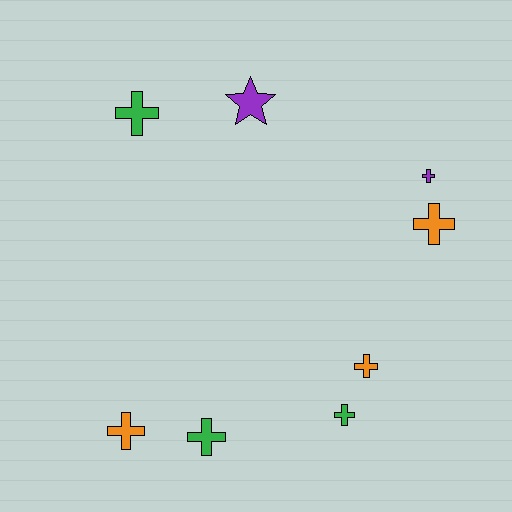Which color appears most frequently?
Orange, with 3 objects.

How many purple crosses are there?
There is 1 purple cross.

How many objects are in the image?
There are 8 objects.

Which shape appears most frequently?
Cross, with 7 objects.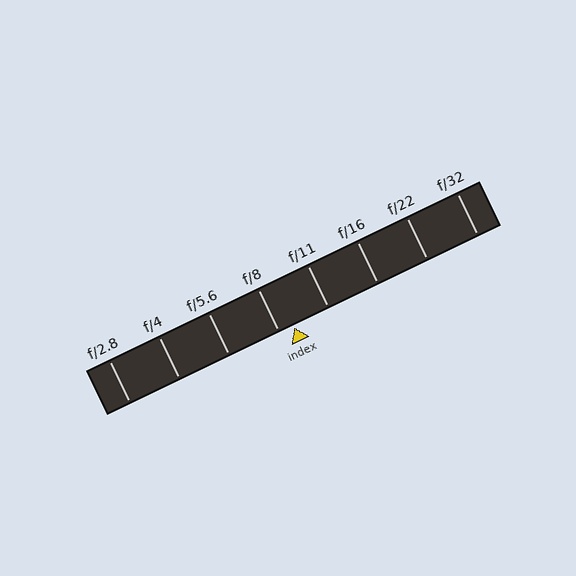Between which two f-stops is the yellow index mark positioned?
The index mark is between f/8 and f/11.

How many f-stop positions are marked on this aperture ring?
There are 8 f-stop positions marked.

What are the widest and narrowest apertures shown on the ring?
The widest aperture shown is f/2.8 and the narrowest is f/32.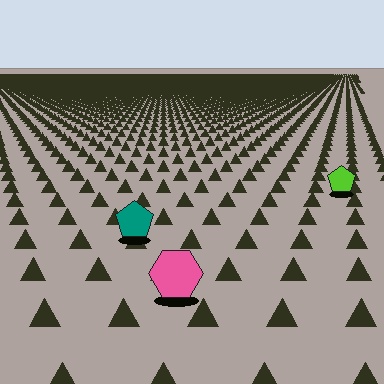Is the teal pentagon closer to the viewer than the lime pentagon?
Yes. The teal pentagon is closer — you can tell from the texture gradient: the ground texture is coarser near it.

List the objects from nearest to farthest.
From nearest to farthest: the pink hexagon, the teal pentagon, the lime pentagon.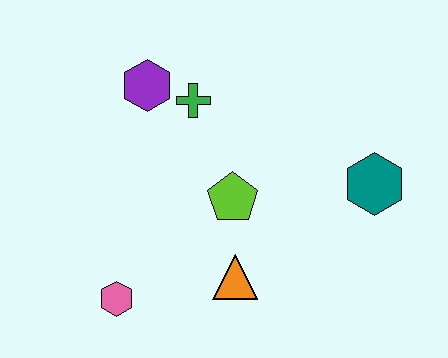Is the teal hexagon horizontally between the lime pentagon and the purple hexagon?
No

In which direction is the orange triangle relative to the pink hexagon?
The orange triangle is to the right of the pink hexagon.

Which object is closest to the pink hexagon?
The orange triangle is closest to the pink hexagon.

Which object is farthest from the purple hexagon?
The teal hexagon is farthest from the purple hexagon.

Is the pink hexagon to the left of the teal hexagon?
Yes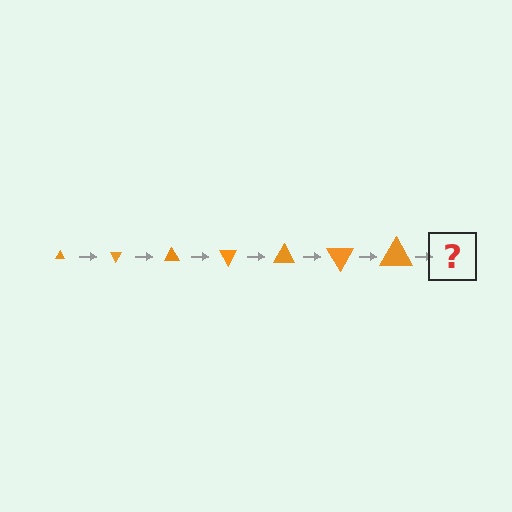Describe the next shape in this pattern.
It should be a triangle, larger than the previous one and rotated 420 degrees from the start.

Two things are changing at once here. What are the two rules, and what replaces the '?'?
The two rules are that the triangle grows larger each step and it rotates 60 degrees each step. The '?' should be a triangle, larger than the previous one and rotated 420 degrees from the start.